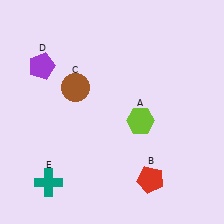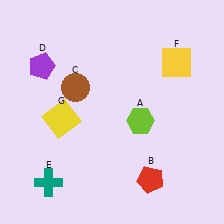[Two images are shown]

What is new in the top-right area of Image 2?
A yellow square (F) was added in the top-right area of Image 2.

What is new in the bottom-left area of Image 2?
A yellow square (G) was added in the bottom-left area of Image 2.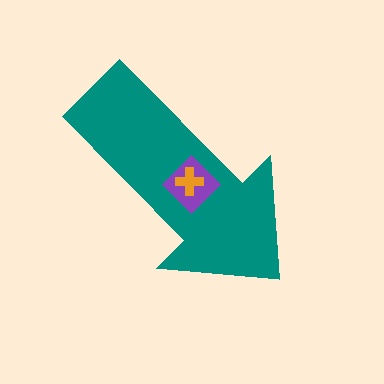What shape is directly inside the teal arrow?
The purple diamond.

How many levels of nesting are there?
3.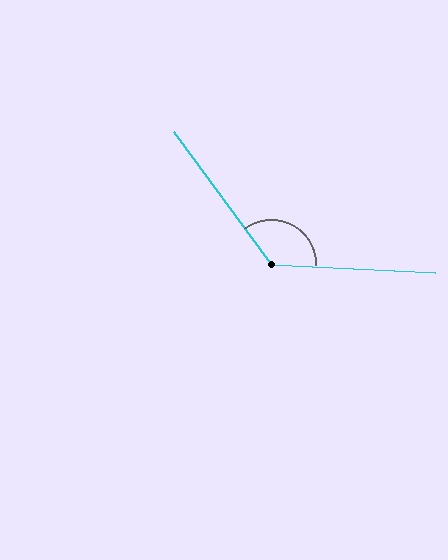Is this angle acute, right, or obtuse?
It is obtuse.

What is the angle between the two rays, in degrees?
Approximately 129 degrees.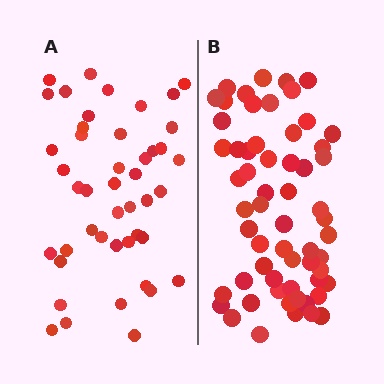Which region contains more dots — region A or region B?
Region B (the right region) has more dots.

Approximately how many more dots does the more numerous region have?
Region B has approximately 15 more dots than region A.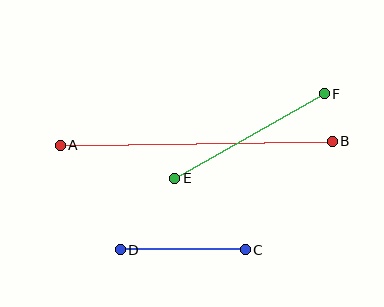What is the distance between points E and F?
The distance is approximately 172 pixels.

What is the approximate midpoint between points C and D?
The midpoint is at approximately (183, 250) pixels.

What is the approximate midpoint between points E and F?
The midpoint is at approximately (249, 136) pixels.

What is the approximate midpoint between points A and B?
The midpoint is at approximately (196, 143) pixels.